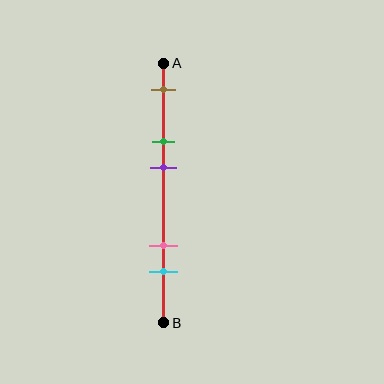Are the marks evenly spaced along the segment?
No, the marks are not evenly spaced.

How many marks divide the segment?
There are 5 marks dividing the segment.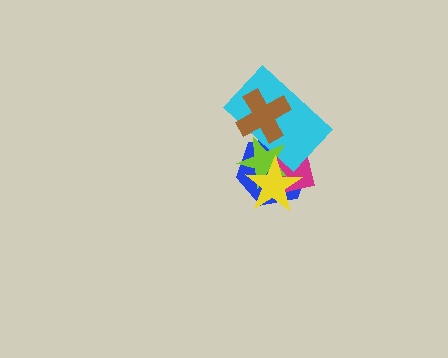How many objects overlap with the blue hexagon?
5 objects overlap with the blue hexagon.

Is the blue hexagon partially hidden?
Yes, it is partially covered by another shape.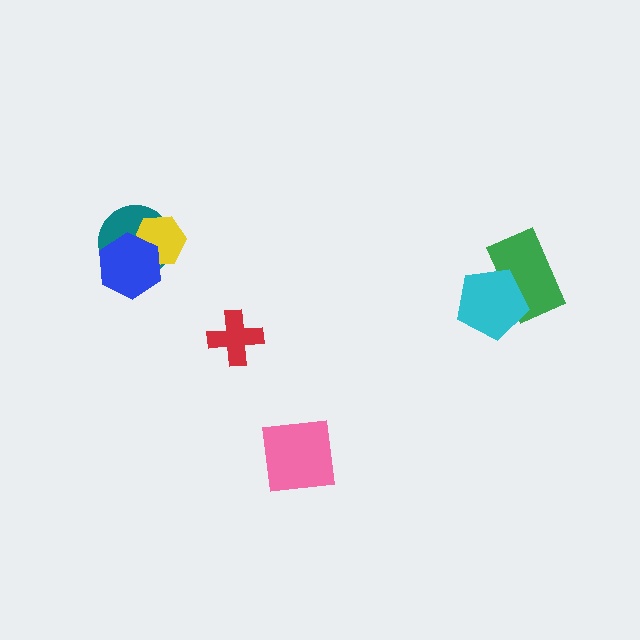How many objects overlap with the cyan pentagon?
1 object overlaps with the cyan pentagon.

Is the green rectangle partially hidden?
Yes, it is partially covered by another shape.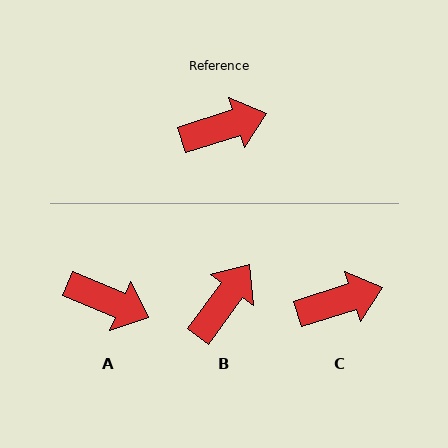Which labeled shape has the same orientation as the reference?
C.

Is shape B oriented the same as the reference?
No, it is off by about 37 degrees.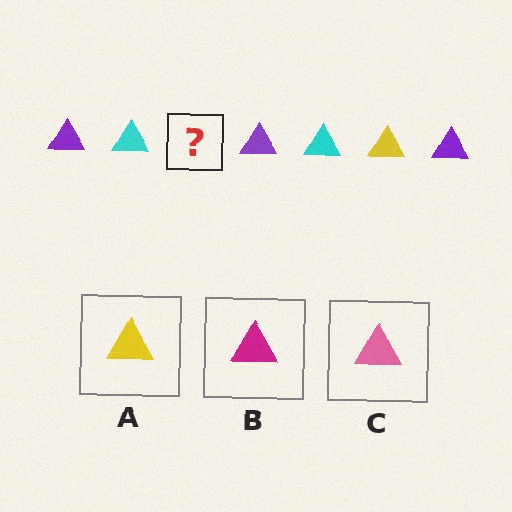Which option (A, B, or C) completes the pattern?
A.